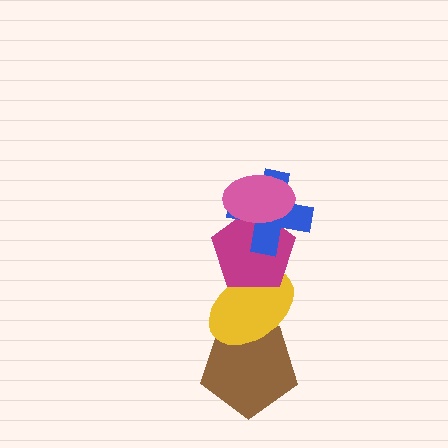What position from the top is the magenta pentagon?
The magenta pentagon is 3rd from the top.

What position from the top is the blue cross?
The blue cross is 2nd from the top.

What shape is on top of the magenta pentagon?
The blue cross is on top of the magenta pentagon.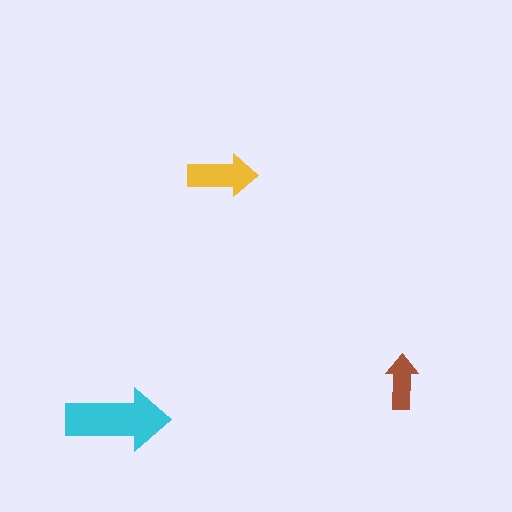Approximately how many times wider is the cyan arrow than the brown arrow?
About 2 times wider.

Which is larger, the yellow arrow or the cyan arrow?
The cyan one.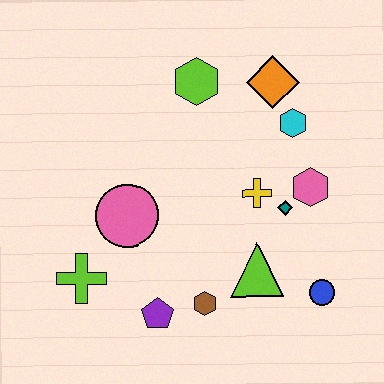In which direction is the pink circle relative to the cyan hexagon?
The pink circle is to the left of the cyan hexagon.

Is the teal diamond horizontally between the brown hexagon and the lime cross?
No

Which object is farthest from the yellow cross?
The lime cross is farthest from the yellow cross.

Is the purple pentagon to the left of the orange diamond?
Yes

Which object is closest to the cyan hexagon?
The orange diamond is closest to the cyan hexagon.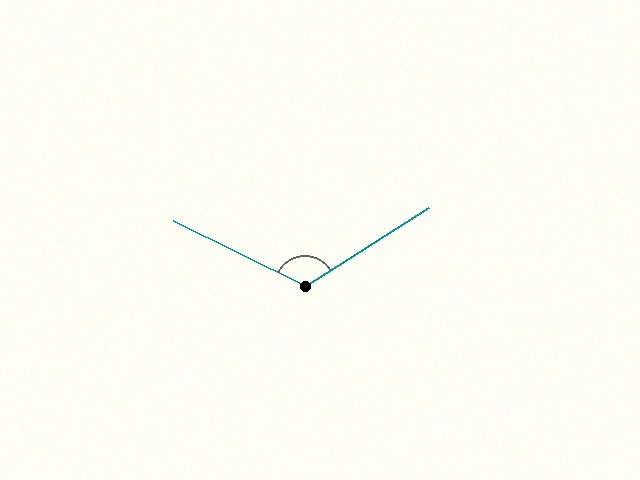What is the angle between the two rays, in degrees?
Approximately 122 degrees.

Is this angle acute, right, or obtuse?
It is obtuse.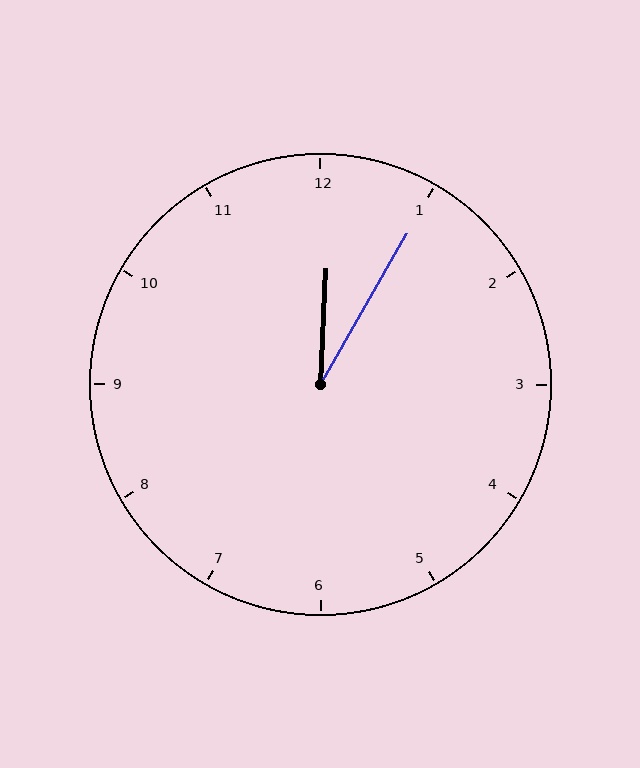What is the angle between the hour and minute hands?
Approximately 28 degrees.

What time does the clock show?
12:05.